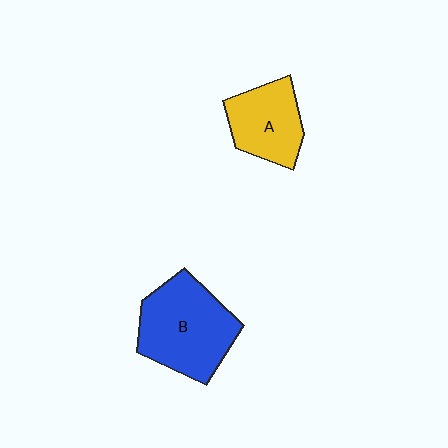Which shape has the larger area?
Shape B (blue).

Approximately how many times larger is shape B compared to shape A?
Approximately 1.5 times.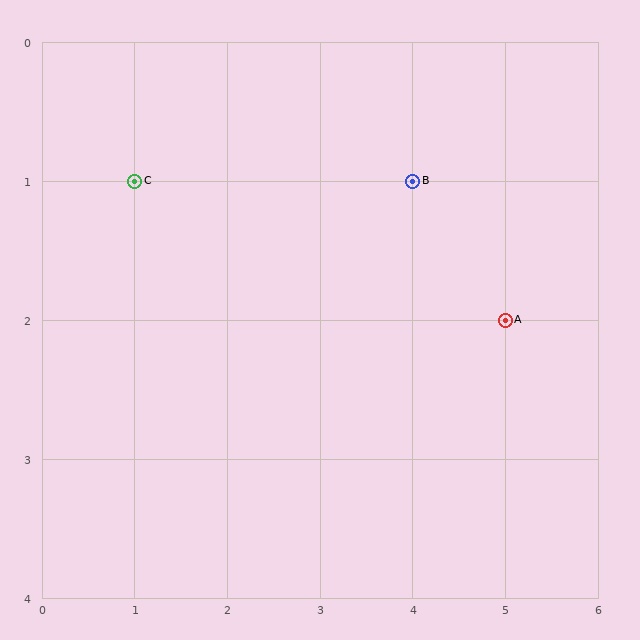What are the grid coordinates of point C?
Point C is at grid coordinates (1, 1).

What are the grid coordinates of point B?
Point B is at grid coordinates (4, 1).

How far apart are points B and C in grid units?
Points B and C are 3 columns apart.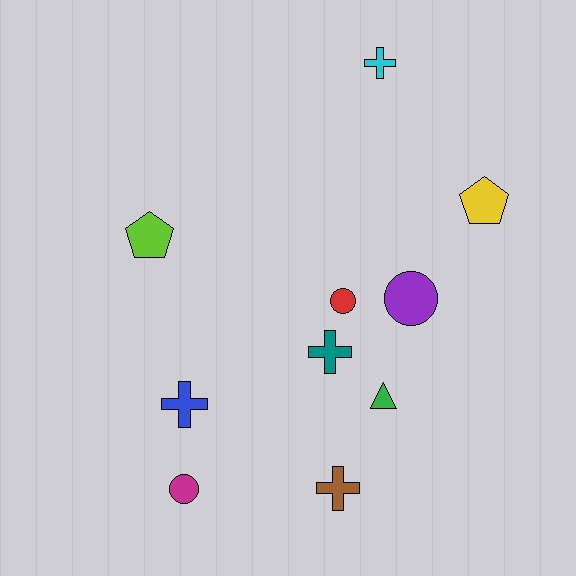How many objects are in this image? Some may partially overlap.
There are 10 objects.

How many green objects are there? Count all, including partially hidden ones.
There is 1 green object.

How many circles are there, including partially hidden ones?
There are 3 circles.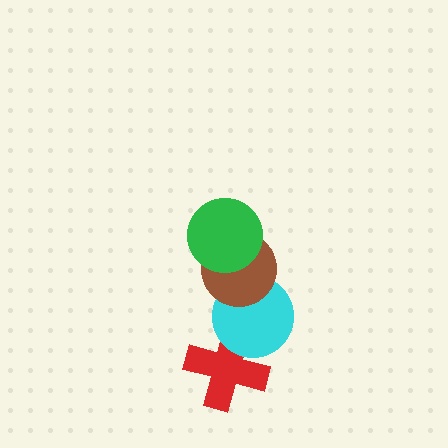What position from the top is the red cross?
The red cross is 4th from the top.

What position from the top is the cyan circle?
The cyan circle is 3rd from the top.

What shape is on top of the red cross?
The cyan circle is on top of the red cross.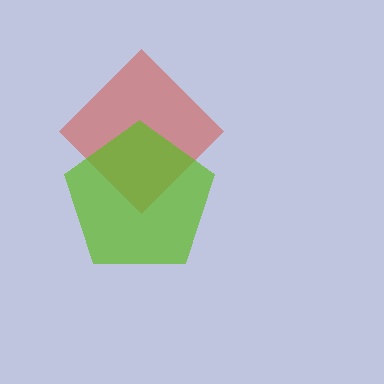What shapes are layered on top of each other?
The layered shapes are: a red diamond, a lime pentagon.